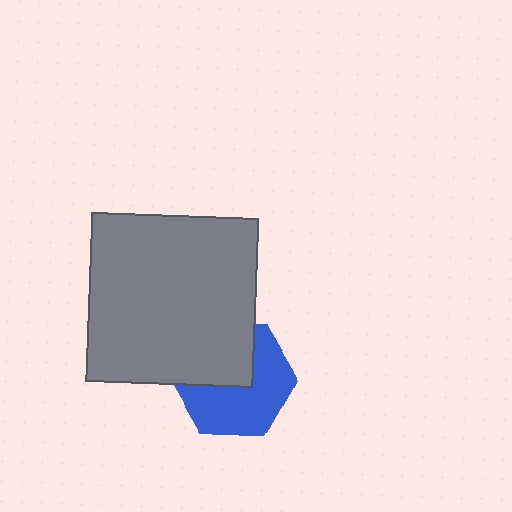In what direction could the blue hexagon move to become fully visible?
The blue hexagon could move down. That would shift it out from behind the gray rectangle entirely.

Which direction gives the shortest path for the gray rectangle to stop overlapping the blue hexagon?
Moving up gives the shortest separation.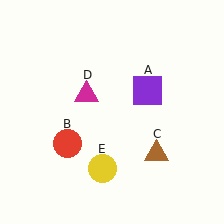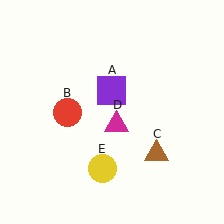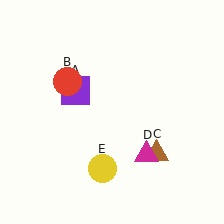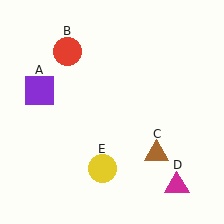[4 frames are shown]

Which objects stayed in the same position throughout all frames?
Brown triangle (object C) and yellow circle (object E) remained stationary.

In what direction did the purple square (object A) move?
The purple square (object A) moved left.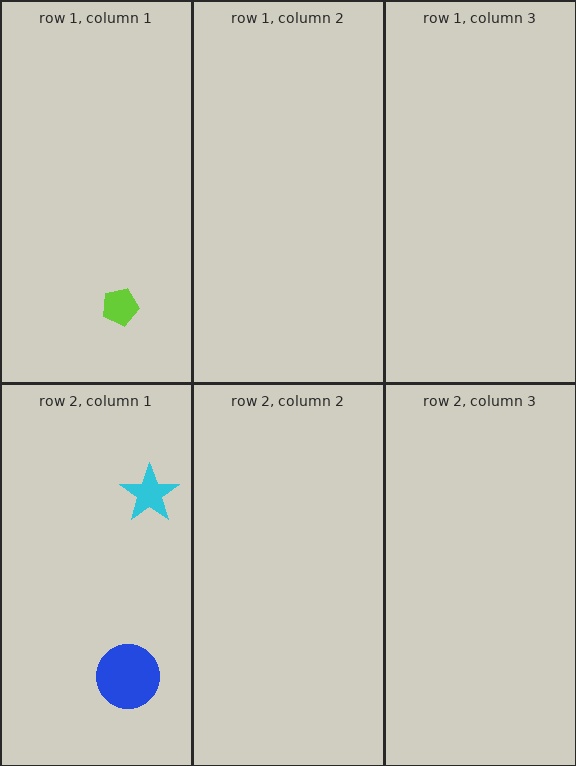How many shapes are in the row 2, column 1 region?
2.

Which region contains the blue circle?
The row 2, column 1 region.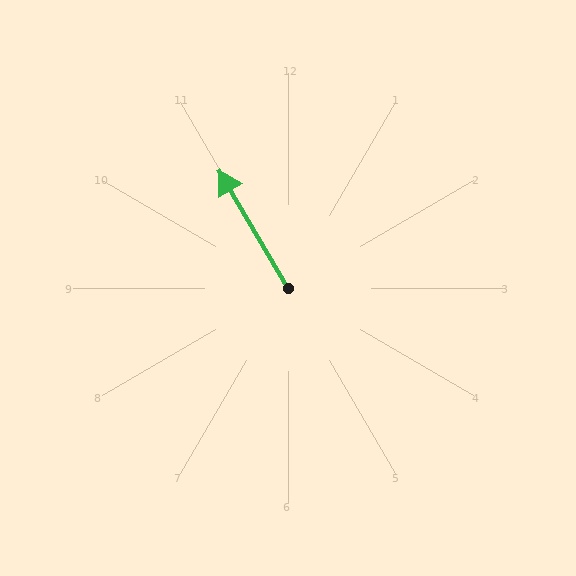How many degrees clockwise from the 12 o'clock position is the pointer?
Approximately 330 degrees.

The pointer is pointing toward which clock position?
Roughly 11 o'clock.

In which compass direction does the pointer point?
Northwest.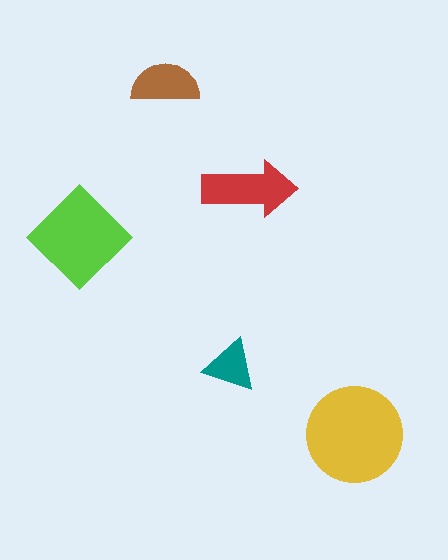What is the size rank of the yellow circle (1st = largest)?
1st.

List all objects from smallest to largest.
The teal triangle, the brown semicircle, the red arrow, the lime diamond, the yellow circle.